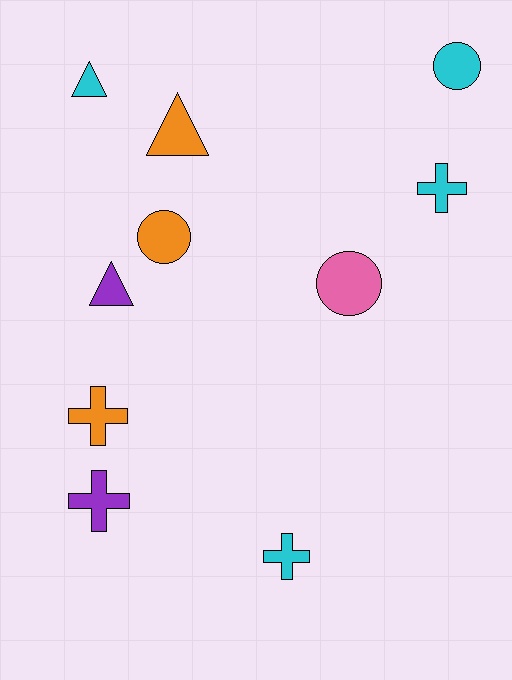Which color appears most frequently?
Cyan, with 4 objects.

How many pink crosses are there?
There are no pink crosses.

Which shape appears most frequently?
Cross, with 4 objects.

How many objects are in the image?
There are 10 objects.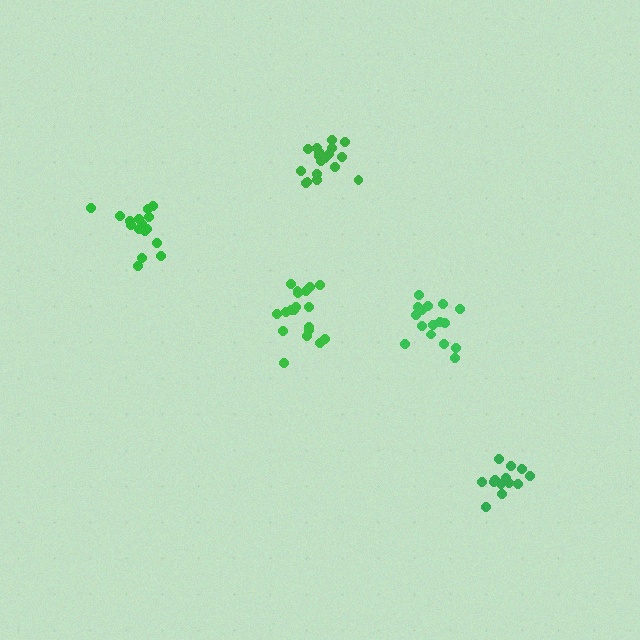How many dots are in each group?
Group 1: 18 dots, Group 2: 19 dots, Group 3: 18 dots, Group 4: 13 dots, Group 5: 16 dots (84 total).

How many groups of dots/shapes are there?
There are 5 groups.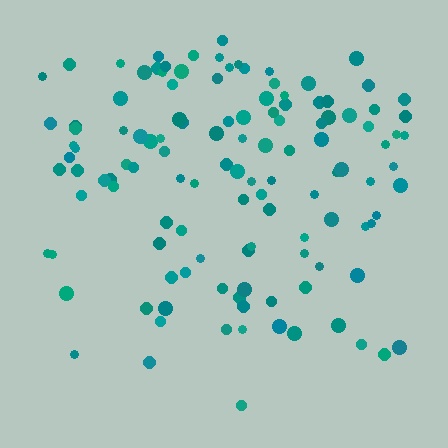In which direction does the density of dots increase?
From bottom to top, with the top side densest.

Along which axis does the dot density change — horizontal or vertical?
Vertical.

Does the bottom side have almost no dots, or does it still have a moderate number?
Still a moderate number, just noticeably fewer than the top.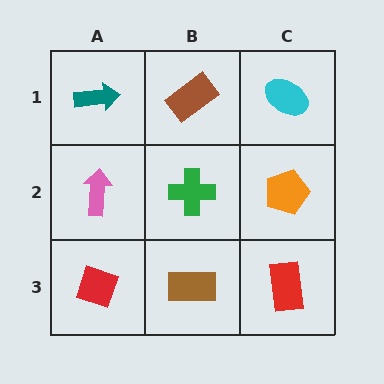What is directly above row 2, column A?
A teal arrow.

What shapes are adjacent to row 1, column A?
A pink arrow (row 2, column A), a brown rectangle (row 1, column B).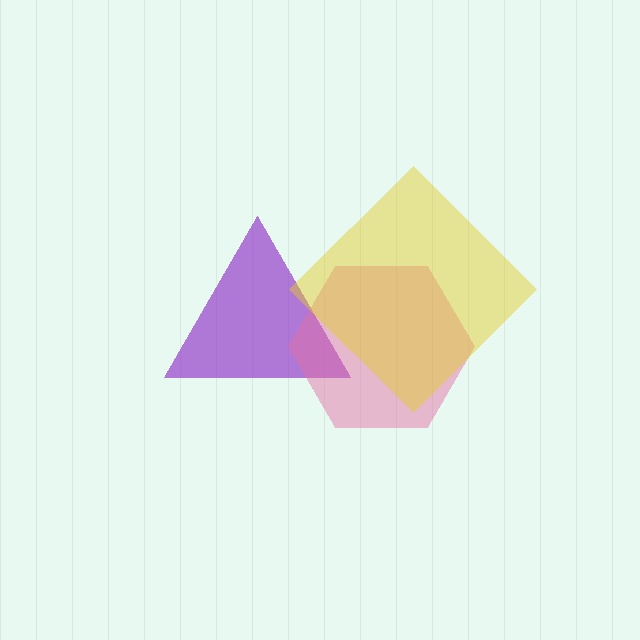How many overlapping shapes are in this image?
There are 3 overlapping shapes in the image.